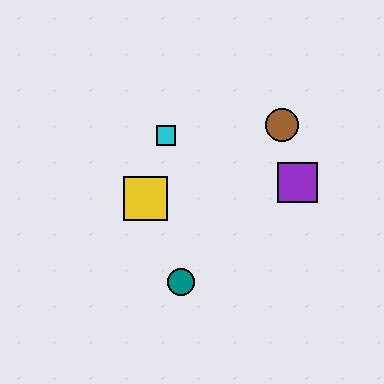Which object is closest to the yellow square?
The cyan square is closest to the yellow square.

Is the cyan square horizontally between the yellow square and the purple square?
Yes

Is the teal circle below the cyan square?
Yes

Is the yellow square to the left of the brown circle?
Yes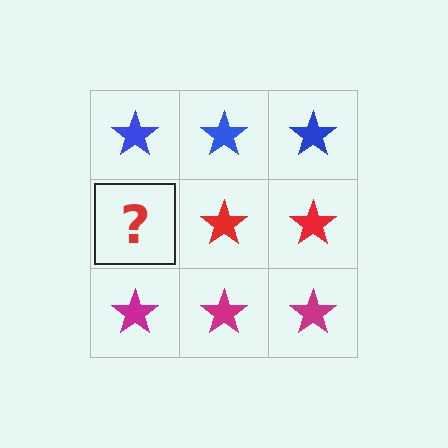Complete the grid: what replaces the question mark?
The question mark should be replaced with a red star.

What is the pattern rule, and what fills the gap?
The rule is that each row has a consistent color. The gap should be filled with a red star.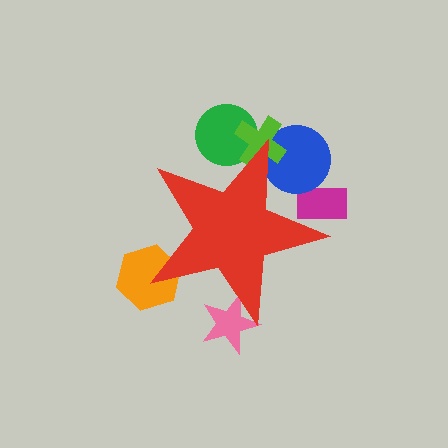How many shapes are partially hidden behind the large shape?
6 shapes are partially hidden.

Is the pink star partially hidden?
Yes, the pink star is partially hidden behind the red star.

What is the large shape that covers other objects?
A red star.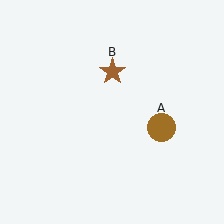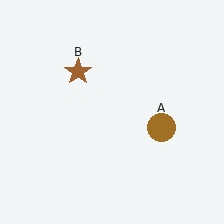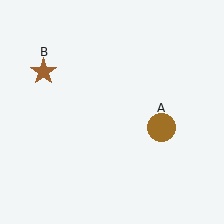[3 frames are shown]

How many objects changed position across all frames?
1 object changed position: brown star (object B).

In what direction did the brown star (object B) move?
The brown star (object B) moved left.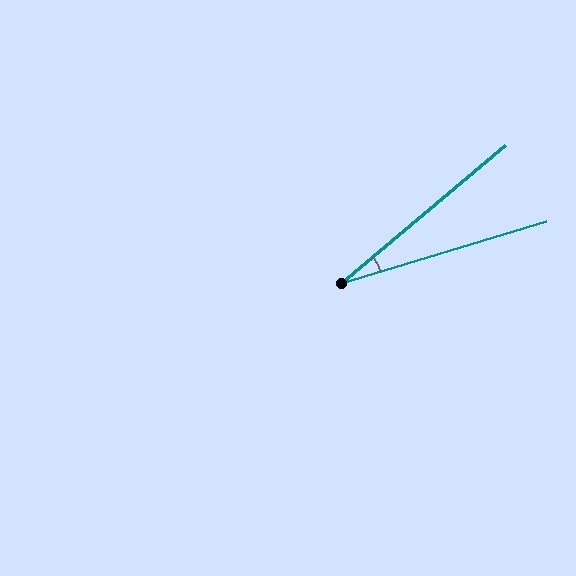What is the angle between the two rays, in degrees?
Approximately 23 degrees.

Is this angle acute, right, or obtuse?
It is acute.